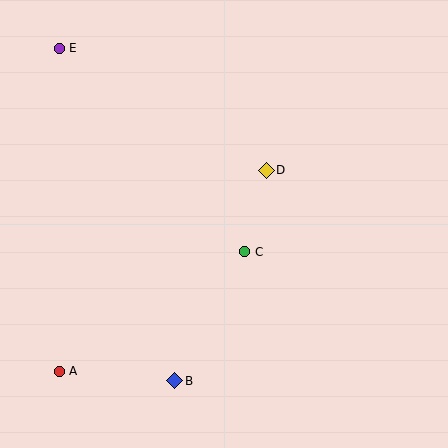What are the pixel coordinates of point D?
Point D is at (266, 170).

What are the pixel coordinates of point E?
Point E is at (59, 48).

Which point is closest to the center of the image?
Point C at (245, 252) is closest to the center.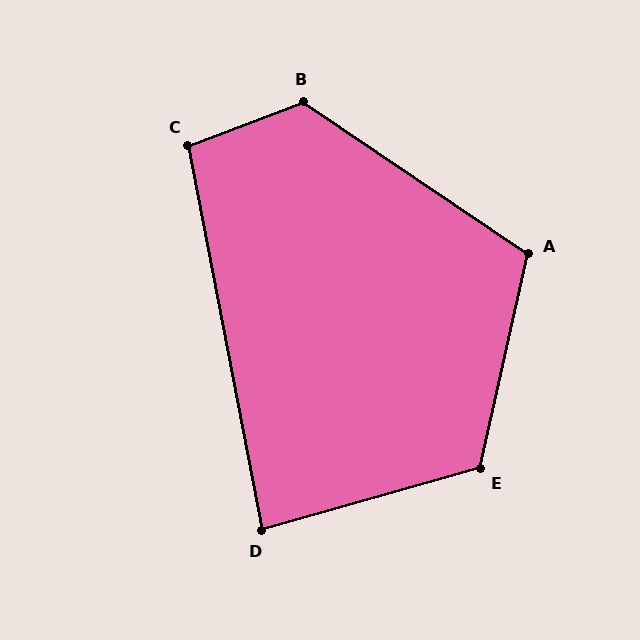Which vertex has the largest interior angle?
B, at approximately 125 degrees.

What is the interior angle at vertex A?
Approximately 111 degrees (obtuse).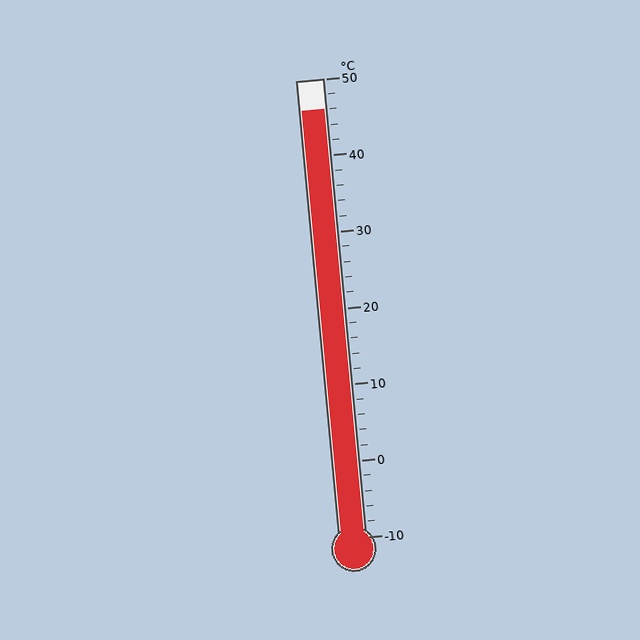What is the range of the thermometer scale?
The thermometer scale ranges from -10°C to 50°C.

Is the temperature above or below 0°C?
The temperature is above 0°C.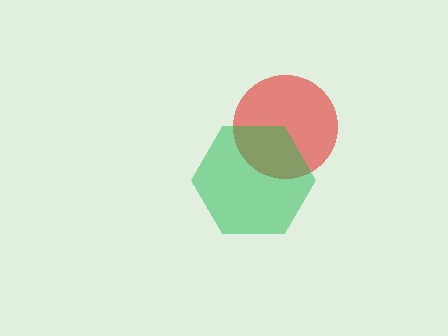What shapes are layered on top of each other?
The layered shapes are: a red circle, a green hexagon.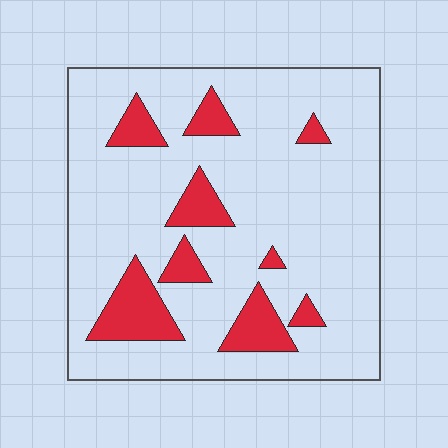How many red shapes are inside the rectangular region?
9.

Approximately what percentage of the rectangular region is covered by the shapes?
Approximately 15%.